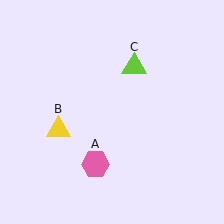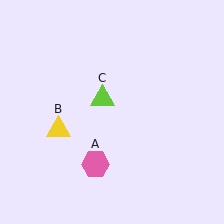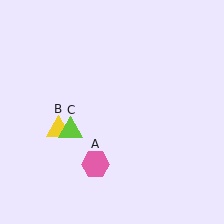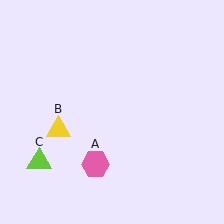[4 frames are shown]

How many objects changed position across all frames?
1 object changed position: lime triangle (object C).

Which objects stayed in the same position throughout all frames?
Pink hexagon (object A) and yellow triangle (object B) remained stationary.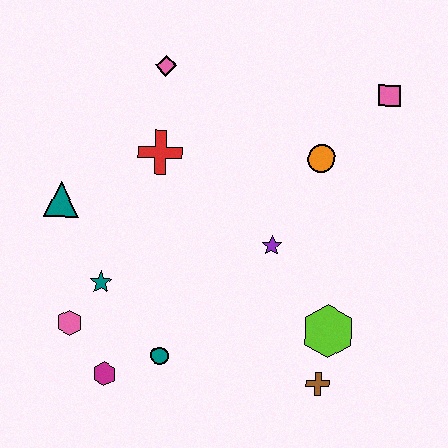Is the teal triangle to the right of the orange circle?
No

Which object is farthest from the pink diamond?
The brown cross is farthest from the pink diamond.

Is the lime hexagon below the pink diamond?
Yes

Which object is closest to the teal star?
The pink hexagon is closest to the teal star.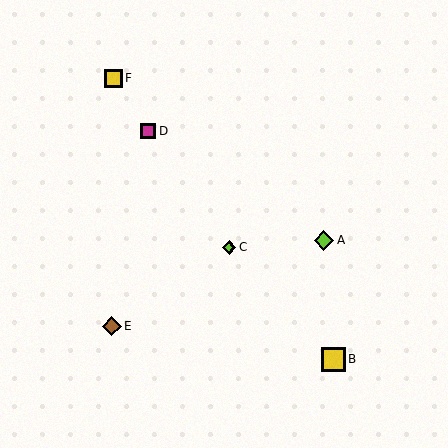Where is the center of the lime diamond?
The center of the lime diamond is at (324, 240).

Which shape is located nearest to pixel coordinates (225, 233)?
The lime diamond (labeled C) at (229, 247) is nearest to that location.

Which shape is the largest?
The yellow square (labeled B) is the largest.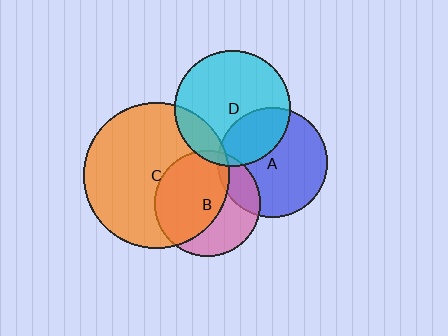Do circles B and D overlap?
Yes.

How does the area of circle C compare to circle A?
Approximately 1.8 times.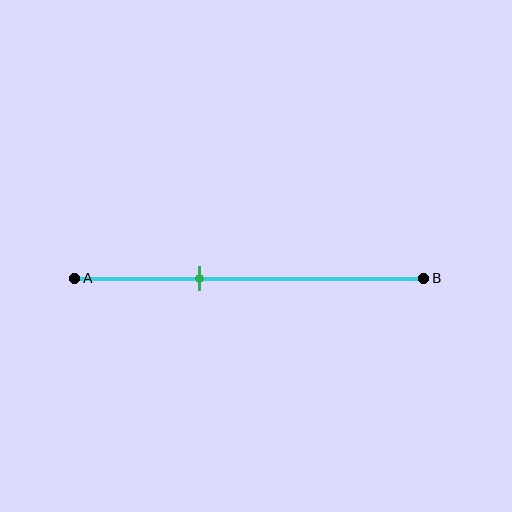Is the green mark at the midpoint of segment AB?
No, the mark is at about 35% from A, not at the 50% midpoint.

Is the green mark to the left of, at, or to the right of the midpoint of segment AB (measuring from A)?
The green mark is to the left of the midpoint of segment AB.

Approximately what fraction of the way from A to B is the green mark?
The green mark is approximately 35% of the way from A to B.